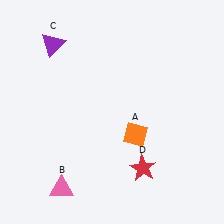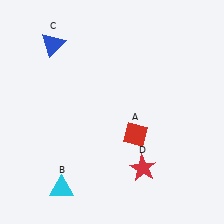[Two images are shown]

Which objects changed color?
A changed from orange to red. B changed from pink to cyan. C changed from purple to blue.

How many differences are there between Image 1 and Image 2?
There are 3 differences between the two images.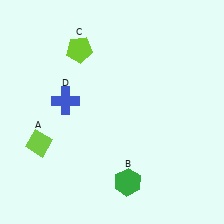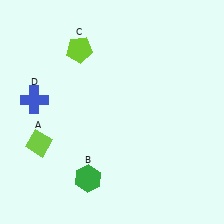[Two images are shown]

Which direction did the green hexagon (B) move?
The green hexagon (B) moved left.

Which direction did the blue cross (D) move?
The blue cross (D) moved left.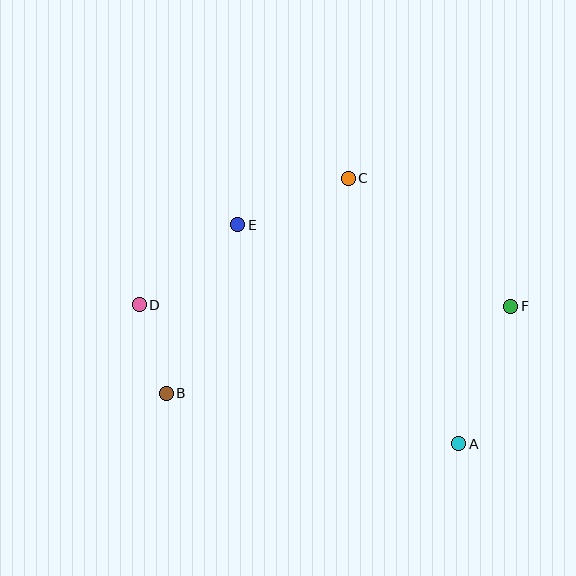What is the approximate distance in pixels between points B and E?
The distance between B and E is approximately 184 pixels.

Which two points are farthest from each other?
Points D and F are farthest from each other.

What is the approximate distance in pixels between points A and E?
The distance between A and E is approximately 311 pixels.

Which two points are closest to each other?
Points B and D are closest to each other.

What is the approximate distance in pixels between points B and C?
The distance between B and C is approximately 282 pixels.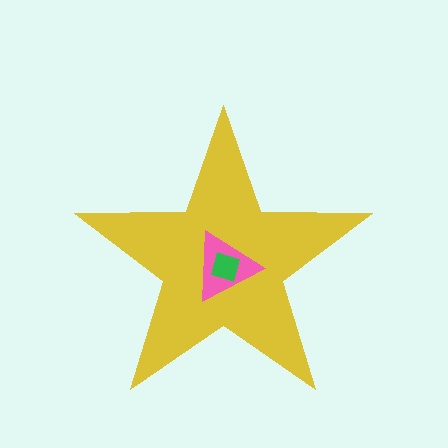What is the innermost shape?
The green square.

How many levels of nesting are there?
3.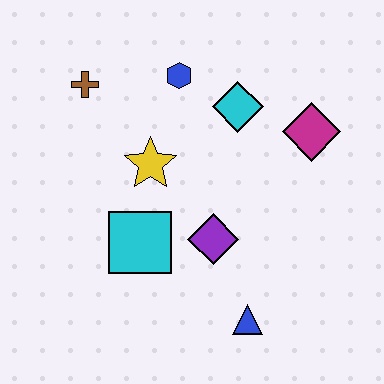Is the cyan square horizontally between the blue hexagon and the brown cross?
Yes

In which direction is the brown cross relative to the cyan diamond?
The brown cross is to the left of the cyan diamond.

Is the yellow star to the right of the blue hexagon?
No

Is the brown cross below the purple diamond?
No